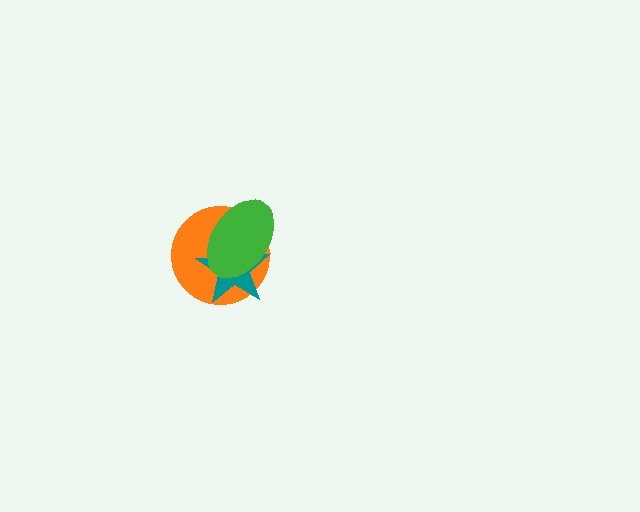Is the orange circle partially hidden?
Yes, it is partially covered by another shape.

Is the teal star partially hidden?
Yes, it is partially covered by another shape.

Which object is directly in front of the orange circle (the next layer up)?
The teal star is directly in front of the orange circle.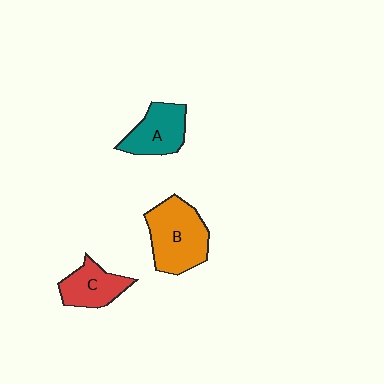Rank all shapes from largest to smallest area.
From largest to smallest: B (orange), A (teal), C (red).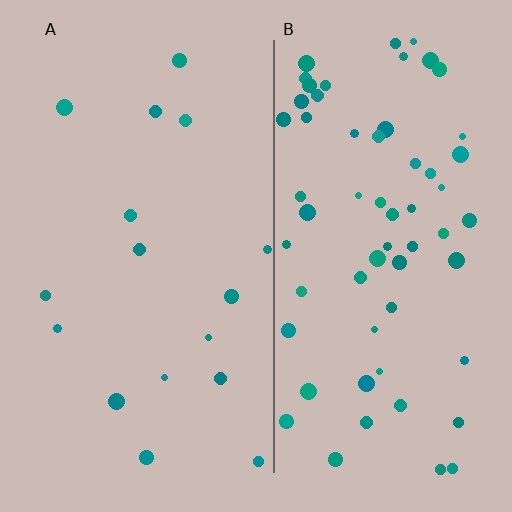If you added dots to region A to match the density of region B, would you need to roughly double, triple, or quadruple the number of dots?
Approximately quadruple.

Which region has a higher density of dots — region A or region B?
B (the right).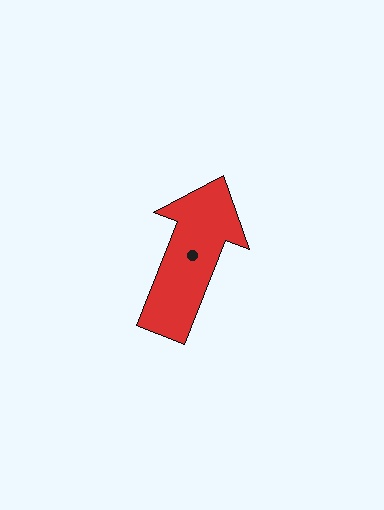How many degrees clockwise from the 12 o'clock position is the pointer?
Approximately 21 degrees.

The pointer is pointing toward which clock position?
Roughly 1 o'clock.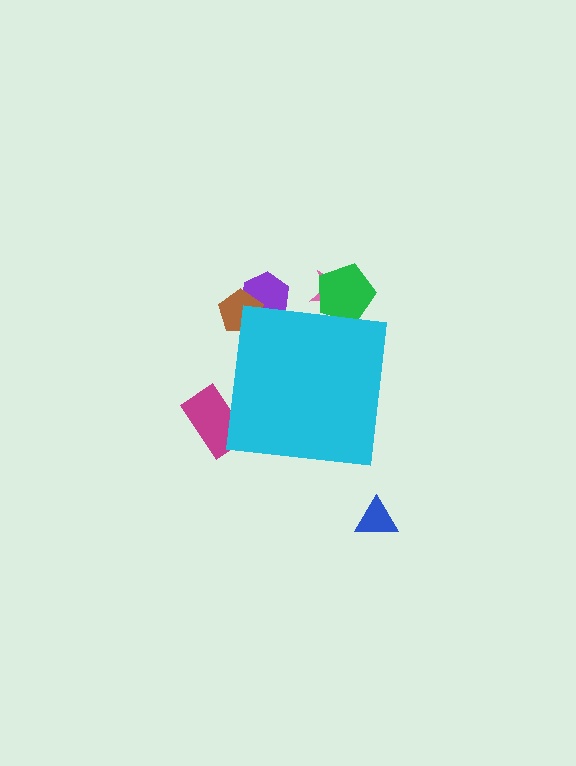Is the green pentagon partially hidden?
Yes, the green pentagon is partially hidden behind the cyan square.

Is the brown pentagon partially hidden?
Yes, the brown pentagon is partially hidden behind the cyan square.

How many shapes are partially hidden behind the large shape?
5 shapes are partially hidden.